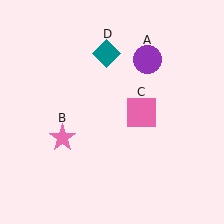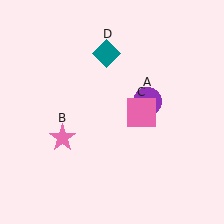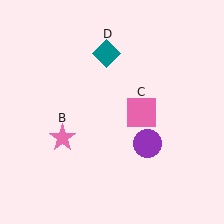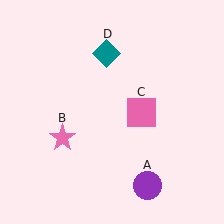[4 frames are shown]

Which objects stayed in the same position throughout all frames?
Pink star (object B) and pink square (object C) and teal diamond (object D) remained stationary.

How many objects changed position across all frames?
1 object changed position: purple circle (object A).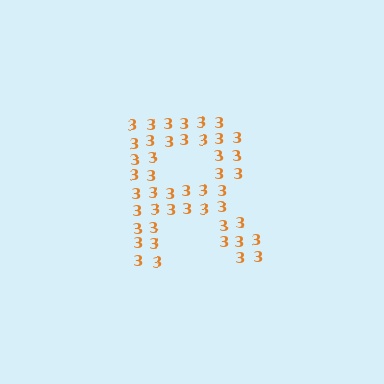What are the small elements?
The small elements are digit 3's.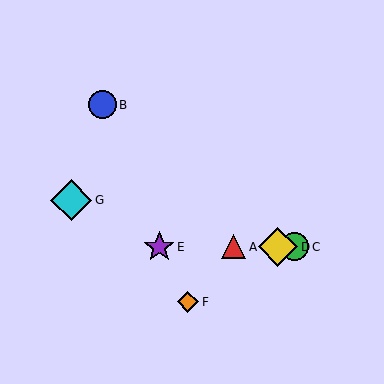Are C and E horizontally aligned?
Yes, both are at y≈247.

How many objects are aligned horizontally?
4 objects (A, C, D, E) are aligned horizontally.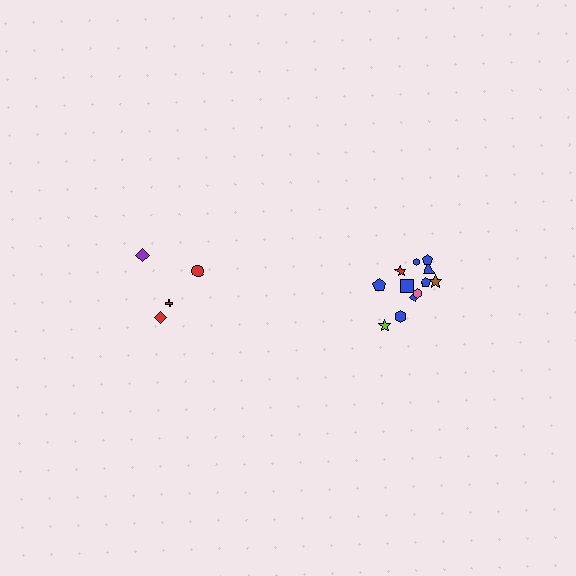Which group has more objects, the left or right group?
The right group.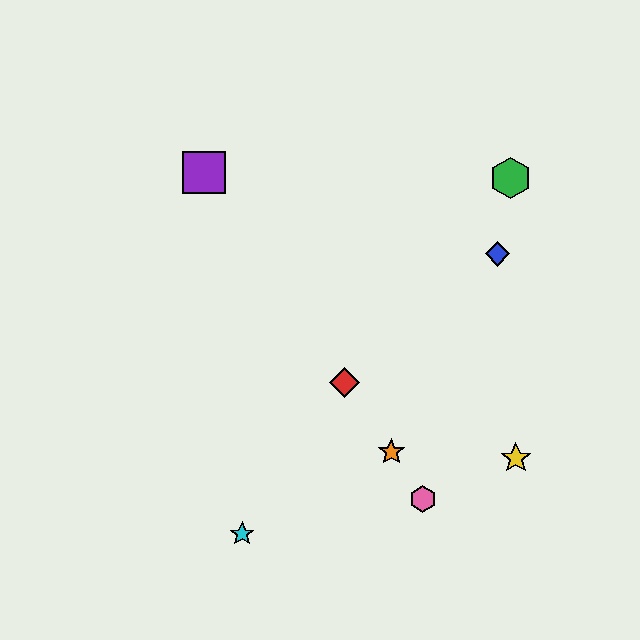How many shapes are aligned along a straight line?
4 shapes (the red diamond, the purple square, the orange star, the pink hexagon) are aligned along a straight line.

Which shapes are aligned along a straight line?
The red diamond, the purple square, the orange star, the pink hexagon are aligned along a straight line.